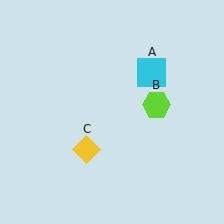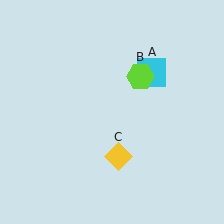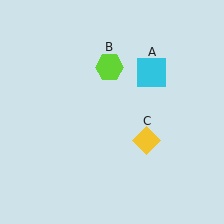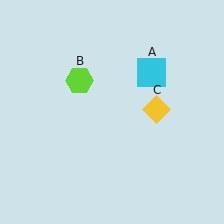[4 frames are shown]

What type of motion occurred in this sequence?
The lime hexagon (object B), yellow diamond (object C) rotated counterclockwise around the center of the scene.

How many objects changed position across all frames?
2 objects changed position: lime hexagon (object B), yellow diamond (object C).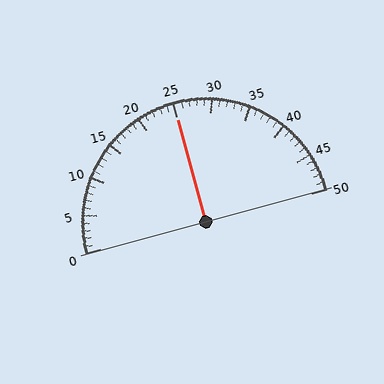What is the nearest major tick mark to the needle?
The nearest major tick mark is 25.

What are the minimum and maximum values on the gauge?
The gauge ranges from 0 to 50.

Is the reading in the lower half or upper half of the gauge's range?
The reading is in the upper half of the range (0 to 50).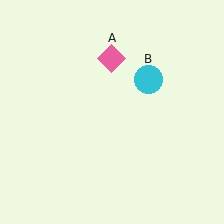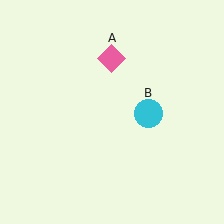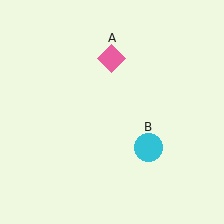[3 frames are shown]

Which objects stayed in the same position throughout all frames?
Pink diamond (object A) remained stationary.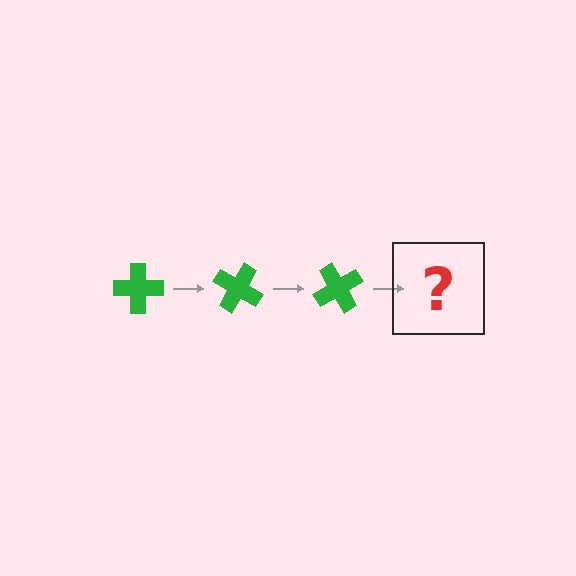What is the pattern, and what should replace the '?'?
The pattern is that the cross rotates 30 degrees each step. The '?' should be a green cross rotated 90 degrees.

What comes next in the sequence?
The next element should be a green cross rotated 90 degrees.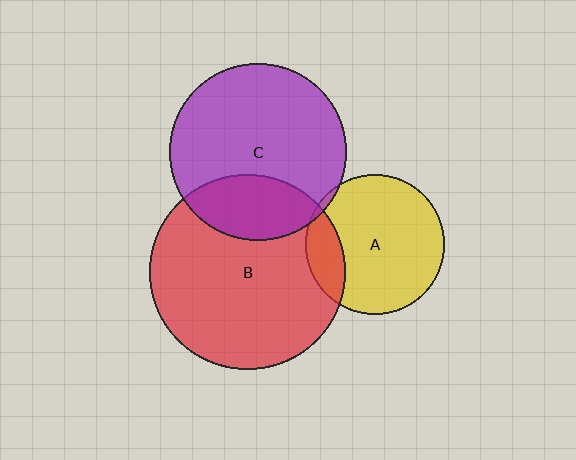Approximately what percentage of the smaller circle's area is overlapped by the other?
Approximately 25%.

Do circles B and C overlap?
Yes.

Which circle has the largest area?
Circle B (red).